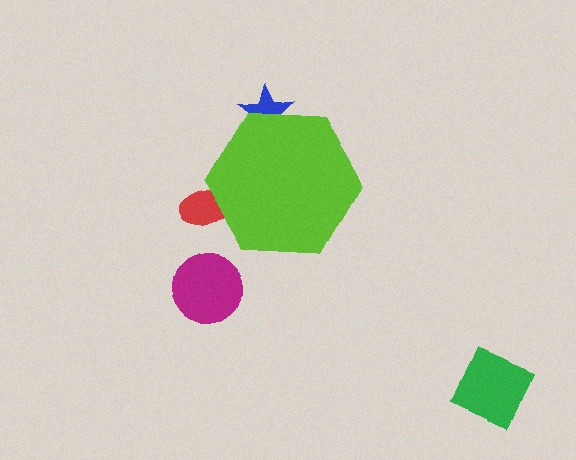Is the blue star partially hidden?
Yes, the blue star is partially hidden behind the lime hexagon.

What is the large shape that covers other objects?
A lime hexagon.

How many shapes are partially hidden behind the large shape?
2 shapes are partially hidden.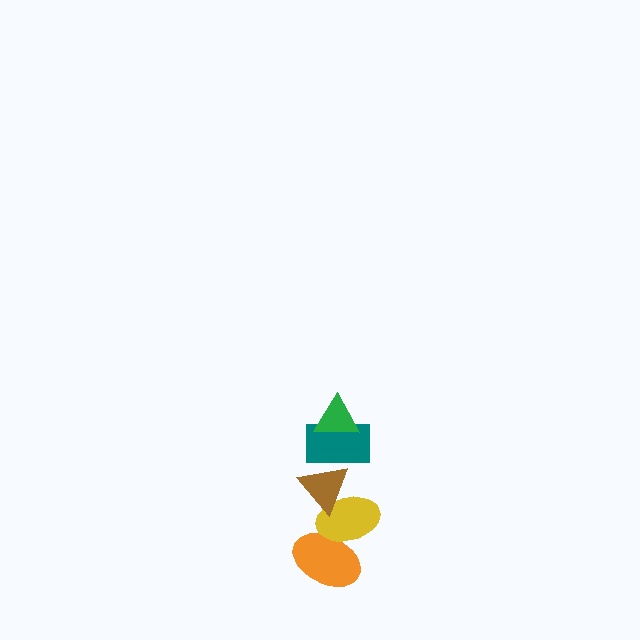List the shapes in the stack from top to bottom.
From top to bottom: the green triangle, the teal rectangle, the brown triangle, the yellow ellipse, the orange ellipse.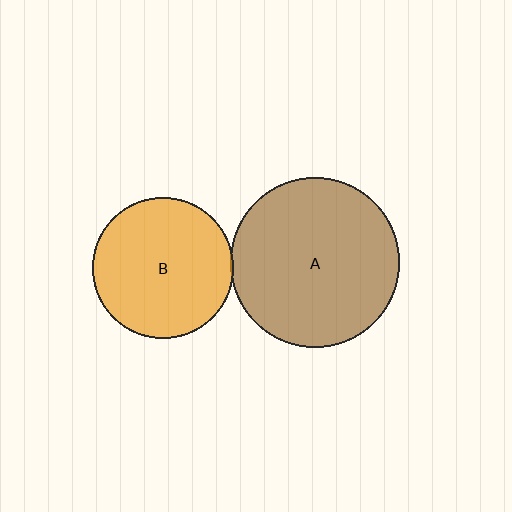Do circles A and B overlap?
Yes.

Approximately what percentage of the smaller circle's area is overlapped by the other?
Approximately 5%.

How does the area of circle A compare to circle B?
Approximately 1.4 times.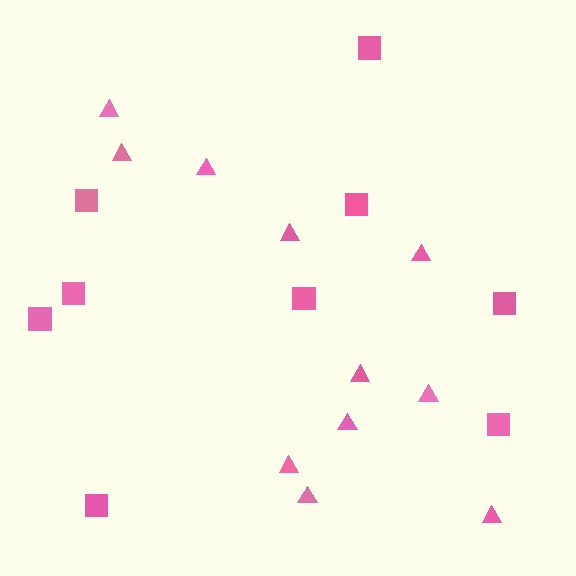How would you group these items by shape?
There are 2 groups: one group of triangles (11) and one group of squares (9).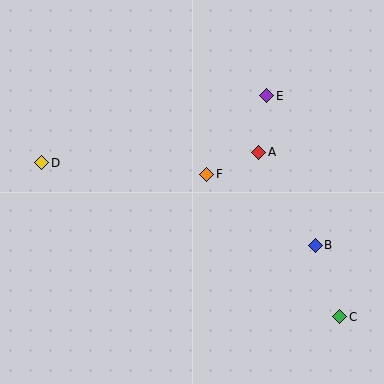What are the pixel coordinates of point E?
Point E is at (267, 96).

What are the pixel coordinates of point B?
Point B is at (315, 245).